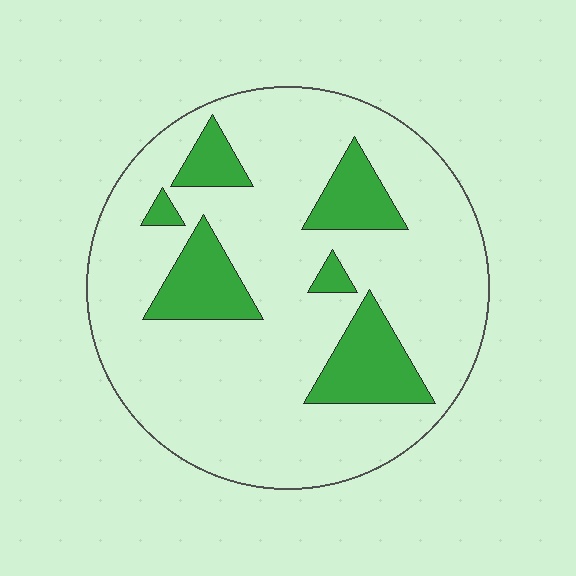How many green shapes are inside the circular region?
6.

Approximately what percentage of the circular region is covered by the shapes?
Approximately 20%.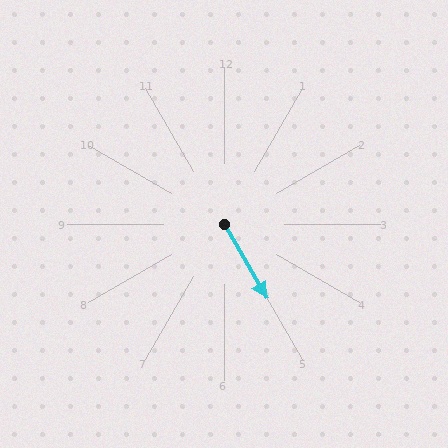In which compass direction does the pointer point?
Southeast.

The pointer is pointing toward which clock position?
Roughly 5 o'clock.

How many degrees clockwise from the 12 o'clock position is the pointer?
Approximately 150 degrees.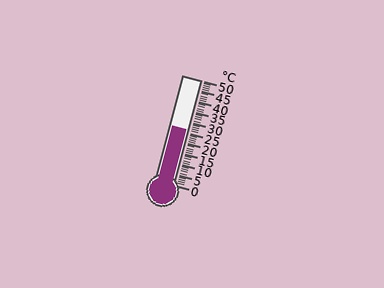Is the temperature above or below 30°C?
The temperature is below 30°C.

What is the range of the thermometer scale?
The thermometer scale ranges from 0°C to 50°C.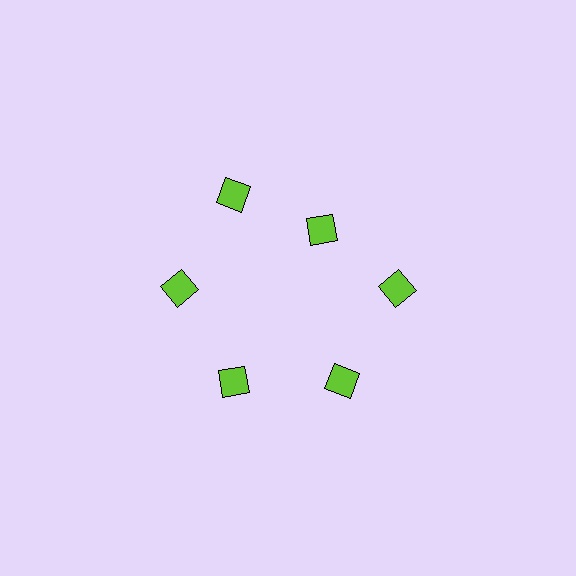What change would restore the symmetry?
The symmetry would be restored by moving it outward, back onto the ring so that all 6 diamonds sit at equal angles and equal distance from the center.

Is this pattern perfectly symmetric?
No. The 6 lime diamonds are arranged in a ring, but one element near the 1 o'clock position is pulled inward toward the center, breaking the 6-fold rotational symmetry.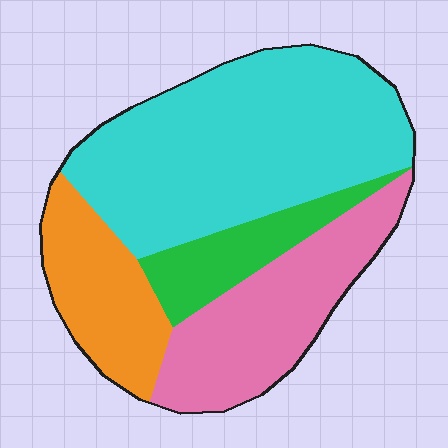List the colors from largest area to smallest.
From largest to smallest: cyan, pink, orange, green.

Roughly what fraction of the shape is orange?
Orange covers 17% of the shape.